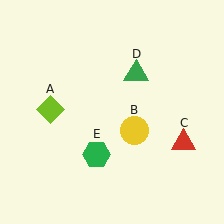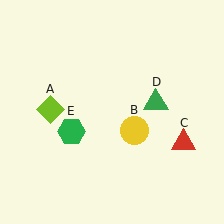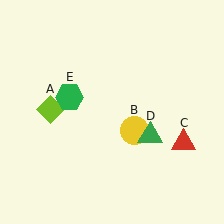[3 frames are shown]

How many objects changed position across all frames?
2 objects changed position: green triangle (object D), green hexagon (object E).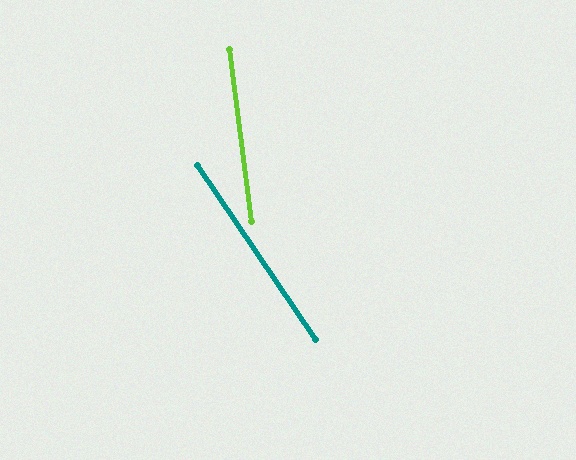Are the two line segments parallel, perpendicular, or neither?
Neither parallel nor perpendicular — they differ by about 27°.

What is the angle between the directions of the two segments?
Approximately 27 degrees.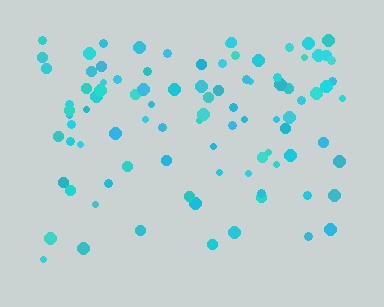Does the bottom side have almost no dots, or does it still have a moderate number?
Still a moderate number, just noticeably fewer than the top.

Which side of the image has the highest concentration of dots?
The top.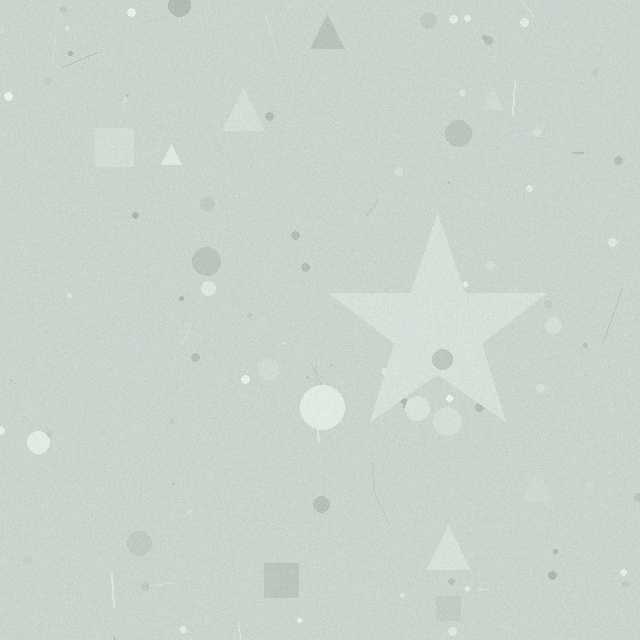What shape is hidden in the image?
A star is hidden in the image.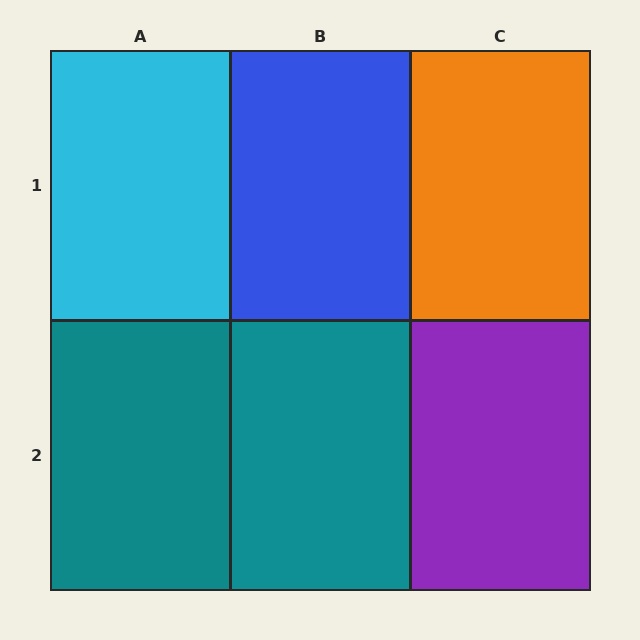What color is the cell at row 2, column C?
Purple.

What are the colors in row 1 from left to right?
Cyan, blue, orange.